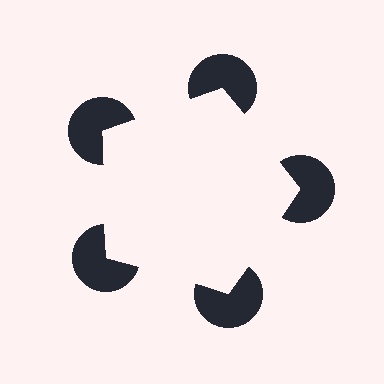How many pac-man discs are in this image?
There are 5 — one at each vertex of the illusory pentagon.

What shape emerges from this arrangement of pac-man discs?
An illusory pentagon — its edges are inferred from the aligned wedge cuts in the pac-man discs, not physically drawn.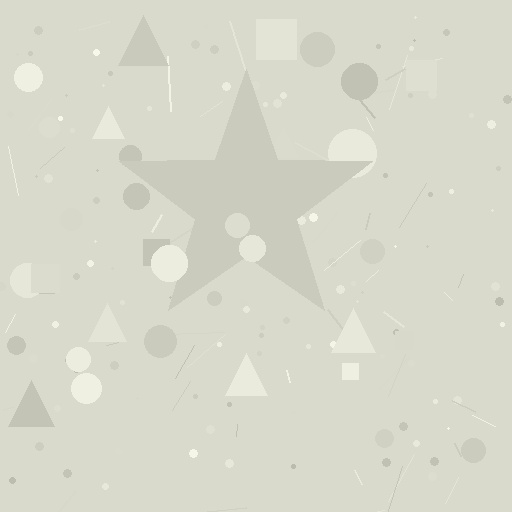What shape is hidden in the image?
A star is hidden in the image.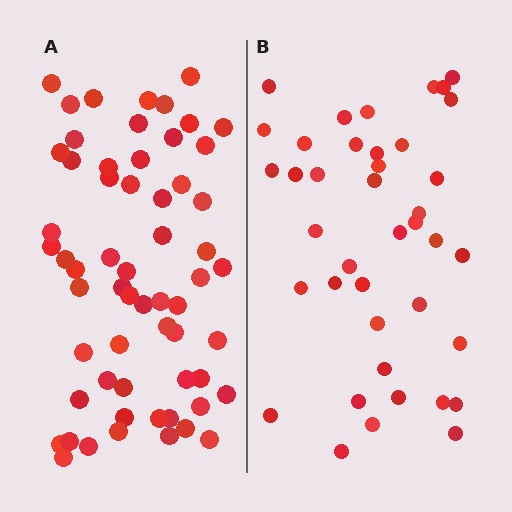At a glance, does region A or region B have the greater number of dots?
Region A (the left region) has more dots.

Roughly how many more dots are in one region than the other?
Region A has approximately 20 more dots than region B.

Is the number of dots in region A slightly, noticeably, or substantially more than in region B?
Region A has substantially more. The ratio is roughly 1.5 to 1.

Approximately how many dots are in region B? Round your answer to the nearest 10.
About 40 dots.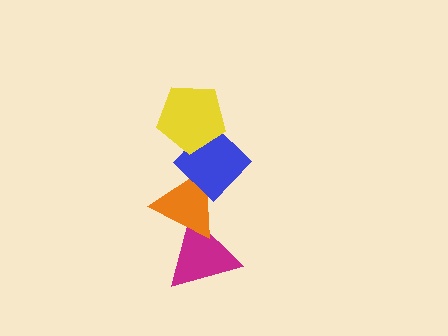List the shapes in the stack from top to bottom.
From top to bottom: the yellow pentagon, the blue diamond, the orange triangle, the magenta triangle.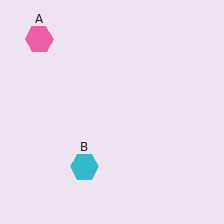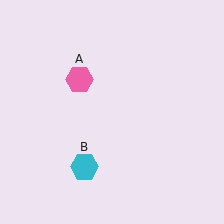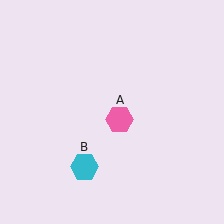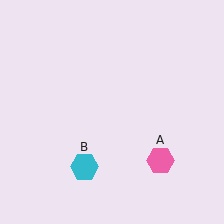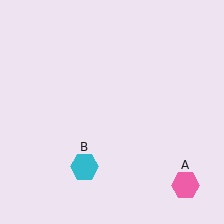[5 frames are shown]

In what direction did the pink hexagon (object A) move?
The pink hexagon (object A) moved down and to the right.